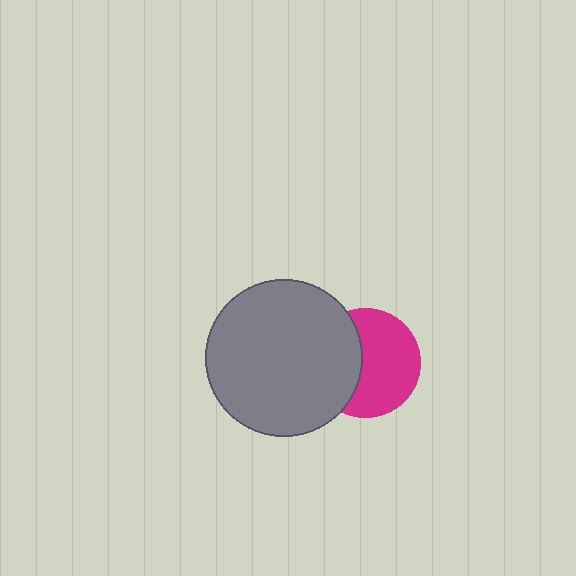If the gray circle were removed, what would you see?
You would see the complete magenta circle.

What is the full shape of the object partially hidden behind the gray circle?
The partially hidden object is a magenta circle.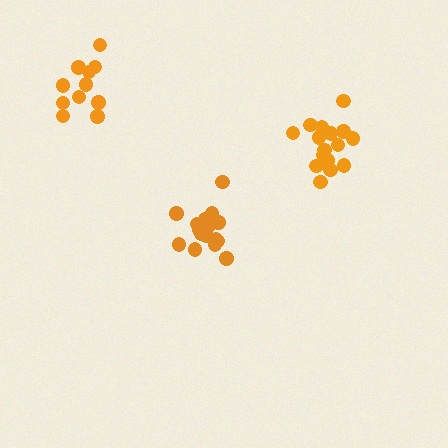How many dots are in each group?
Group 1: 11 dots, Group 2: 16 dots, Group 3: 16 dots (43 total).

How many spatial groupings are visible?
There are 3 spatial groupings.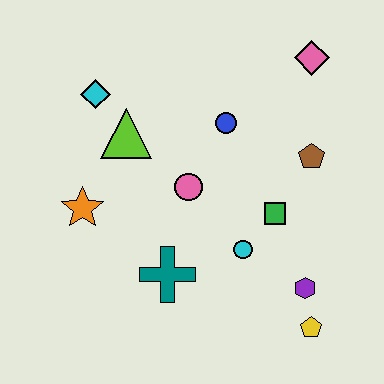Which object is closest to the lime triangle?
The cyan diamond is closest to the lime triangle.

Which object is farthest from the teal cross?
The pink diamond is farthest from the teal cross.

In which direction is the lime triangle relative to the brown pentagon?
The lime triangle is to the left of the brown pentagon.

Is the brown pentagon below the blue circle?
Yes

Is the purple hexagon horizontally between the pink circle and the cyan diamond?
No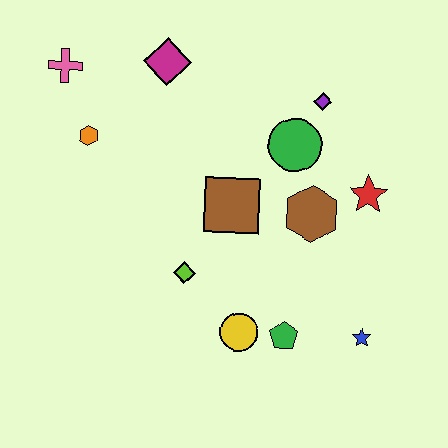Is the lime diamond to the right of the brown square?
No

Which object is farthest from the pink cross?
The blue star is farthest from the pink cross.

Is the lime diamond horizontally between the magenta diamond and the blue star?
Yes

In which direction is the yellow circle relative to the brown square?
The yellow circle is below the brown square.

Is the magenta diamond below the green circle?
No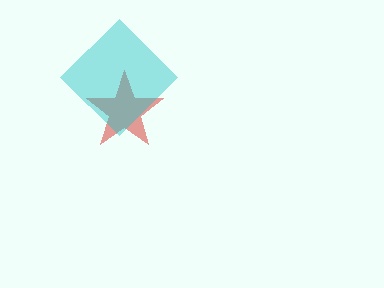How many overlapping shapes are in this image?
There are 2 overlapping shapes in the image.